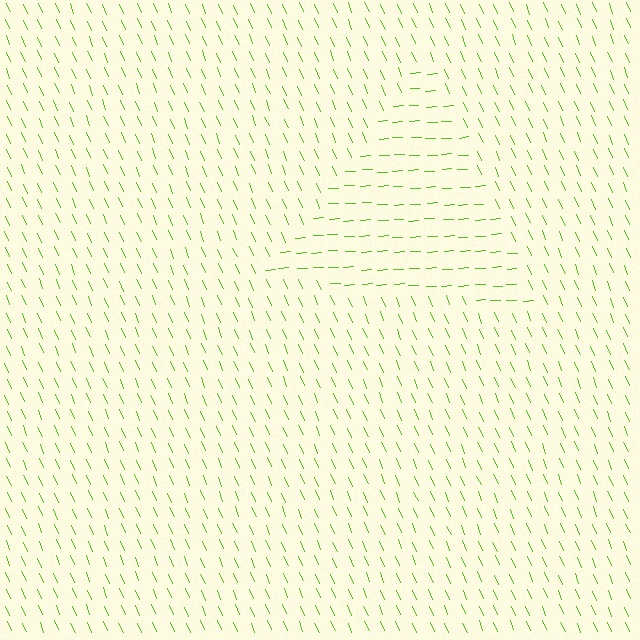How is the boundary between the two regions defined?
The boundary is defined purely by a change in line orientation (approximately 70 degrees difference). All lines are the same color and thickness.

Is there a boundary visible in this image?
Yes, there is a texture boundary formed by a change in line orientation.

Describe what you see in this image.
The image is filled with small lime line segments. A triangle region in the image has lines oriented differently from the surrounding lines, creating a visible texture boundary.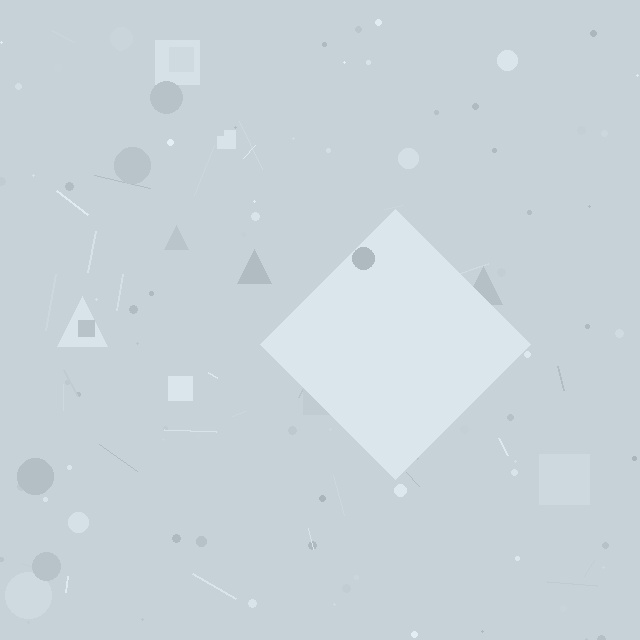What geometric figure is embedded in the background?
A diamond is embedded in the background.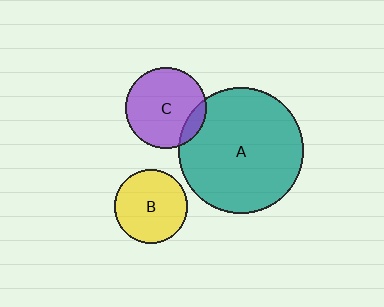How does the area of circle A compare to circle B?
Approximately 2.9 times.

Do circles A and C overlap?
Yes.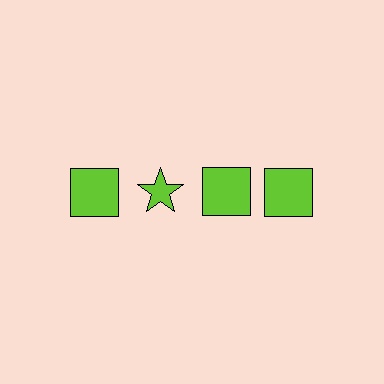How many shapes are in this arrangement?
There are 4 shapes arranged in a grid pattern.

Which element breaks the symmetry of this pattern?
The lime star in the top row, second from left column breaks the symmetry. All other shapes are lime squares.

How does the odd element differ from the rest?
It has a different shape: star instead of square.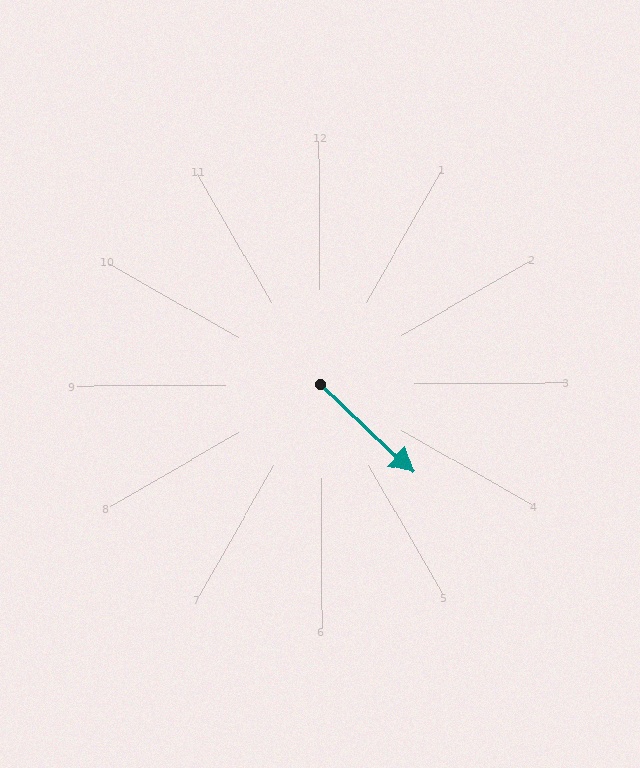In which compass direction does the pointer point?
Southeast.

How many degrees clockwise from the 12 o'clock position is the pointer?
Approximately 134 degrees.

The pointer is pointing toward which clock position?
Roughly 4 o'clock.